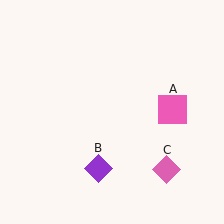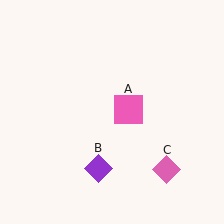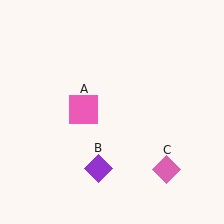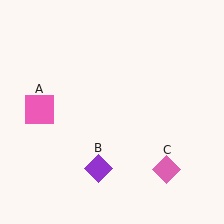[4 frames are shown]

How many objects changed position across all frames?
1 object changed position: pink square (object A).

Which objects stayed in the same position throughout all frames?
Purple diamond (object B) and pink diamond (object C) remained stationary.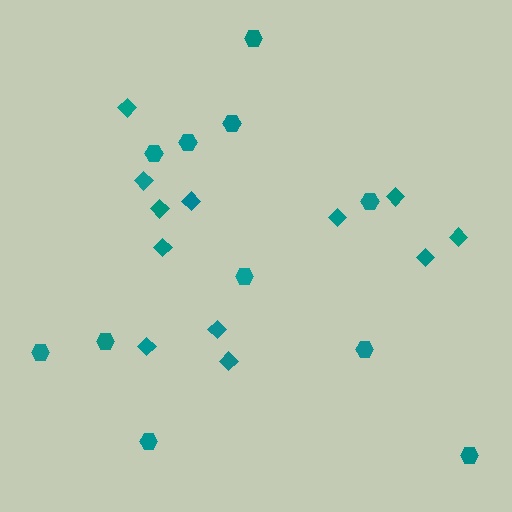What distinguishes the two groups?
There are 2 groups: one group of hexagons (11) and one group of diamonds (12).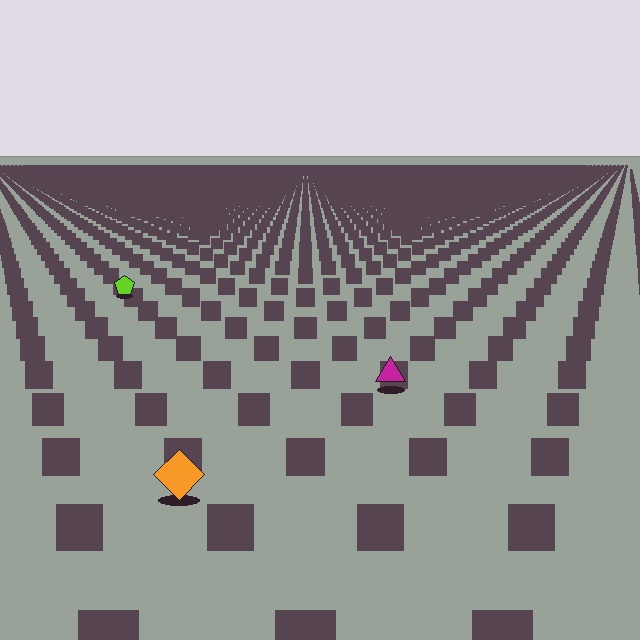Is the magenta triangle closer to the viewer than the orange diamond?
No. The orange diamond is closer — you can tell from the texture gradient: the ground texture is coarser near it.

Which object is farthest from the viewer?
The lime pentagon is farthest from the viewer. It appears smaller and the ground texture around it is denser.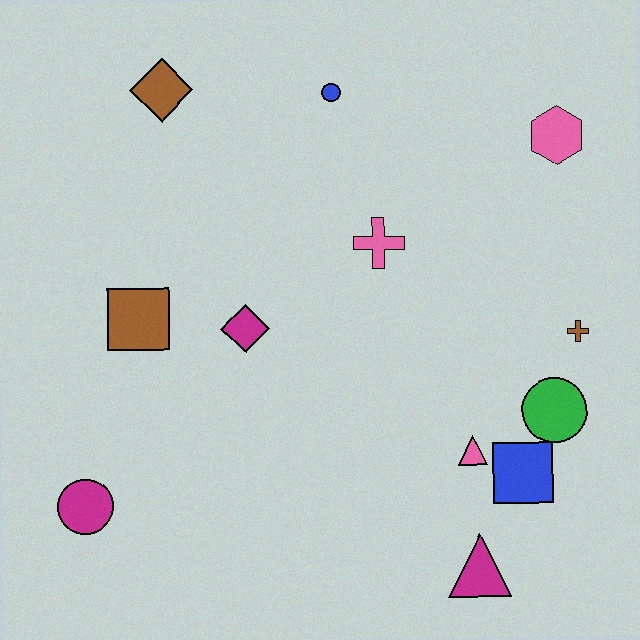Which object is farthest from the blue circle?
The magenta triangle is farthest from the blue circle.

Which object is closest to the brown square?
The magenta diamond is closest to the brown square.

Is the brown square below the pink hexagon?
Yes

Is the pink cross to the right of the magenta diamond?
Yes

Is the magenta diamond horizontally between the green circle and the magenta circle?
Yes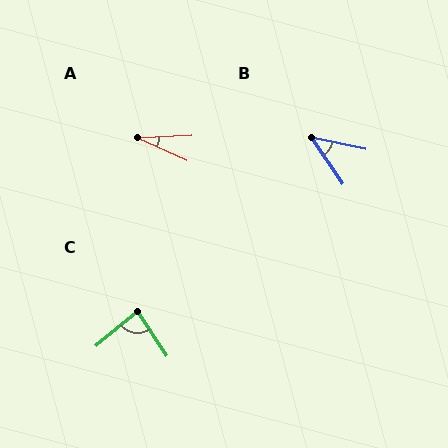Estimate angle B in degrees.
Approximately 44 degrees.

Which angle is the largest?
C, at approximately 84 degrees.